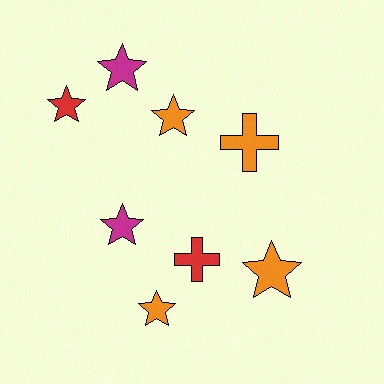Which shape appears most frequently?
Star, with 6 objects.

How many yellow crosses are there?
There are no yellow crosses.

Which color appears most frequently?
Orange, with 4 objects.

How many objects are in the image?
There are 8 objects.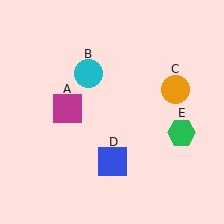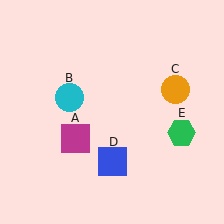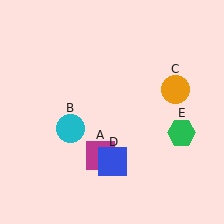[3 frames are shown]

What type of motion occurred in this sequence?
The magenta square (object A), cyan circle (object B) rotated counterclockwise around the center of the scene.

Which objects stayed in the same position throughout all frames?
Orange circle (object C) and blue square (object D) and green hexagon (object E) remained stationary.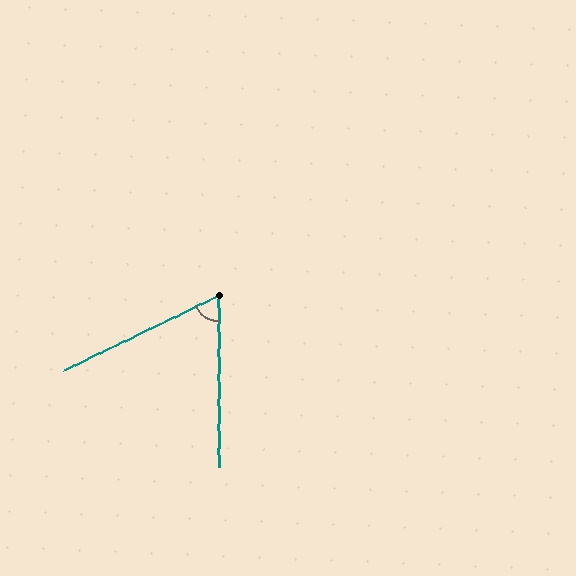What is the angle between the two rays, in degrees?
Approximately 64 degrees.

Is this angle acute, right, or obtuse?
It is acute.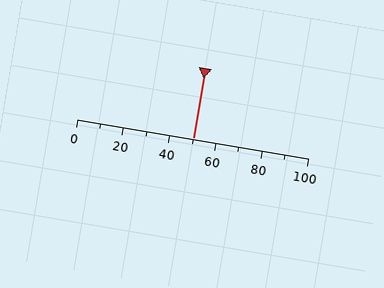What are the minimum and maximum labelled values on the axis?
The axis runs from 0 to 100.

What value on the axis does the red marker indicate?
The marker indicates approximately 50.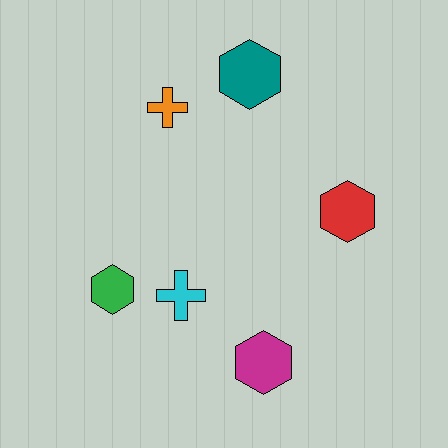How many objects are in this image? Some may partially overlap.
There are 6 objects.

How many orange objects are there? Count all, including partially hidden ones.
There is 1 orange object.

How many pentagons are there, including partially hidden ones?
There are no pentagons.